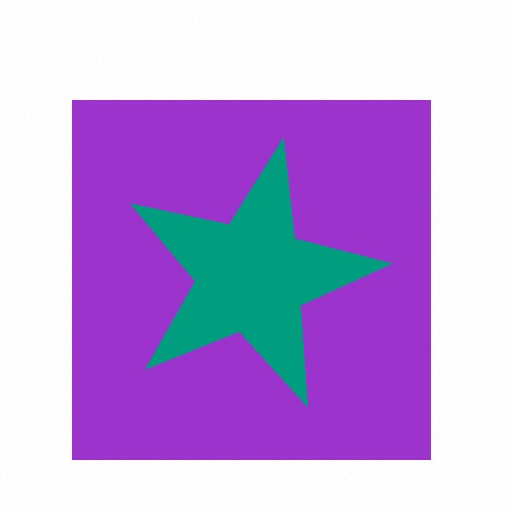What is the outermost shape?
The purple square.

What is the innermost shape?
The teal star.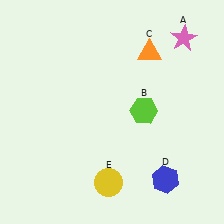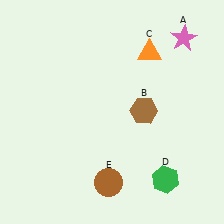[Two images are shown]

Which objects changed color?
B changed from lime to brown. D changed from blue to green. E changed from yellow to brown.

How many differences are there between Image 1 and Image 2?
There are 3 differences between the two images.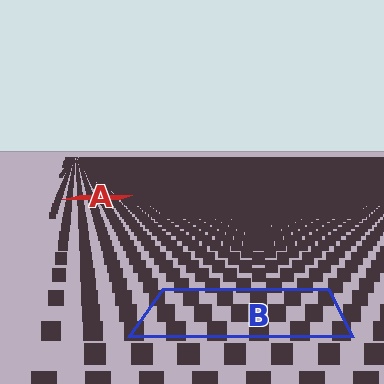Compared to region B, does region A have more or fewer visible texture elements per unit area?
Region A has more texture elements per unit area — they are packed more densely because it is farther away.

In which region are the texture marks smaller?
The texture marks are smaller in region A, because it is farther away.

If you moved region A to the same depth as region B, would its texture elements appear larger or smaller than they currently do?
They would appear larger. At a closer depth, the same texture elements are projected at a bigger on-screen size.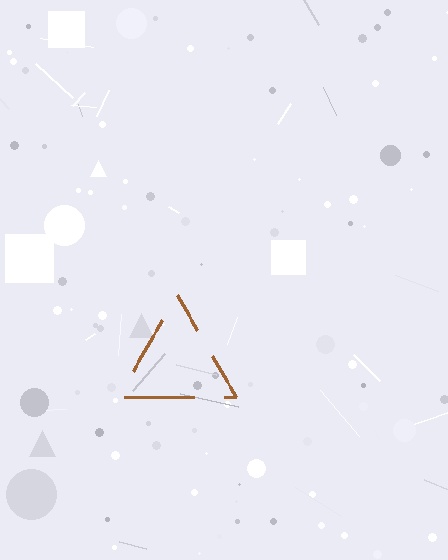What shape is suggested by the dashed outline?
The dashed outline suggests a triangle.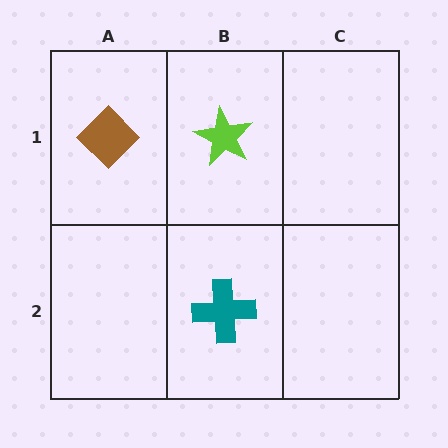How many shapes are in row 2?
1 shape.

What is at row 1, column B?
A lime star.